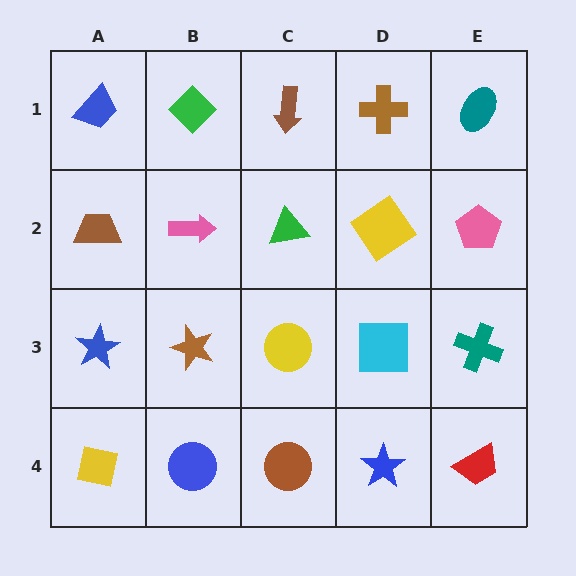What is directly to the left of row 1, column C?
A green diamond.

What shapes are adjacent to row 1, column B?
A pink arrow (row 2, column B), a blue trapezoid (row 1, column A), a brown arrow (row 1, column C).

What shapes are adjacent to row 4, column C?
A yellow circle (row 3, column C), a blue circle (row 4, column B), a blue star (row 4, column D).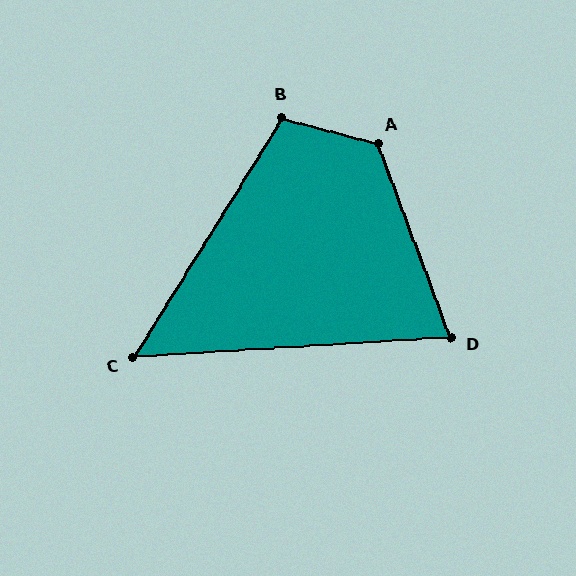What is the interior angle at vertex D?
Approximately 73 degrees (acute).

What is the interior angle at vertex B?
Approximately 107 degrees (obtuse).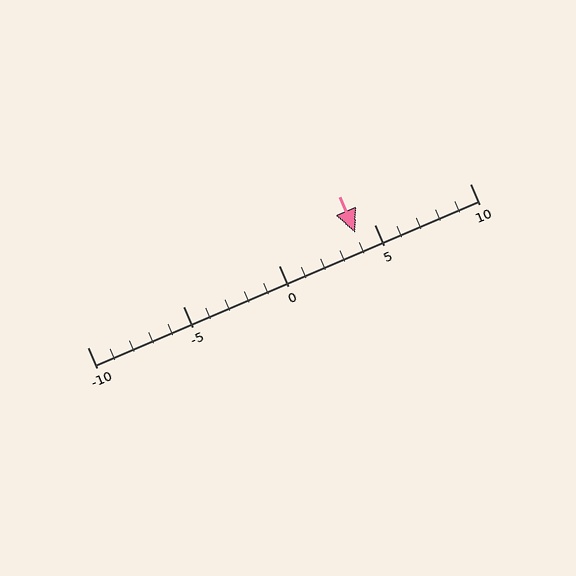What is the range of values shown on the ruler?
The ruler shows values from -10 to 10.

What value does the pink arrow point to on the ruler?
The pink arrow points to approximately 4.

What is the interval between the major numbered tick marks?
The major tick marks are spaced 5 units apart.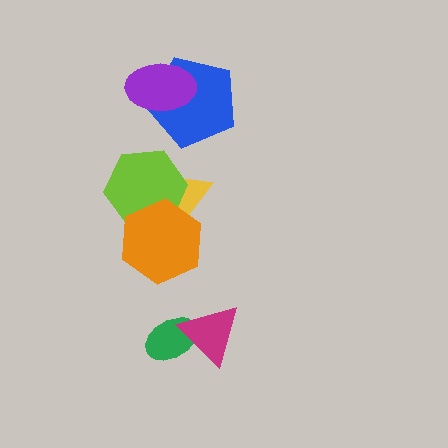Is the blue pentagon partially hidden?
Yes, it is partially covered by another shape.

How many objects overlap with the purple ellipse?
1 object overlaps with the purple ellipse.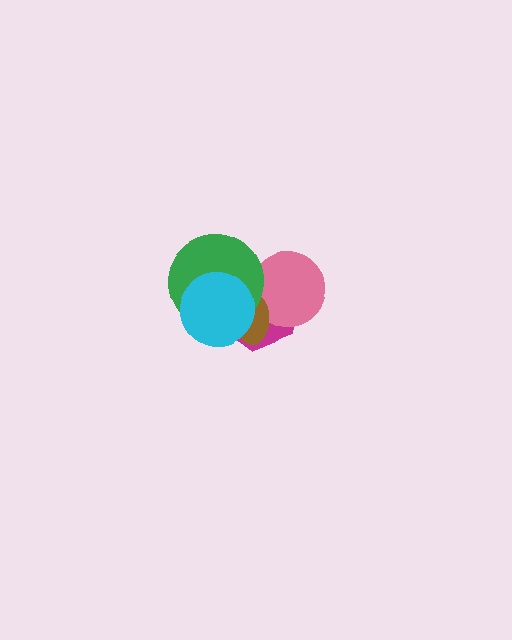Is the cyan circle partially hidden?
No, no other shape covers it.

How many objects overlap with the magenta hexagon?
4 objects overlap with the magenta hexagon.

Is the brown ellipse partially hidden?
Yes, it is partially covered by another shape.